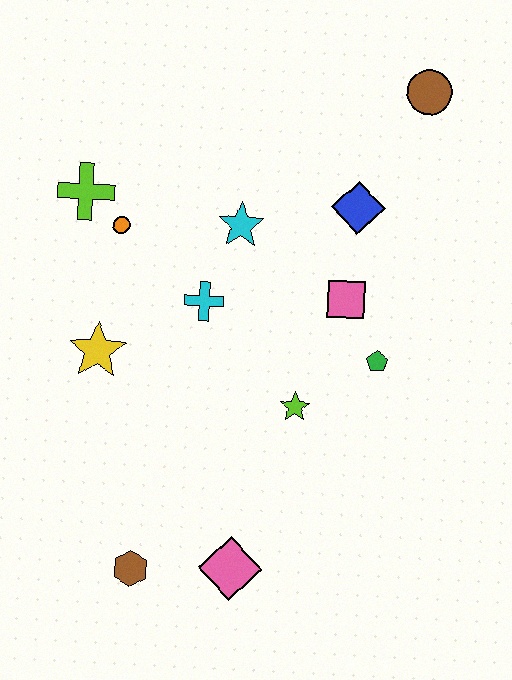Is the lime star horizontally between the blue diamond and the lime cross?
Yes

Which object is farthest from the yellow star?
The brown circle is farthest from the yellow star.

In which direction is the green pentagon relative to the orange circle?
The green pentagon is to the right of the orange circle.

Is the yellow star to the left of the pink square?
Yes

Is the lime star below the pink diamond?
No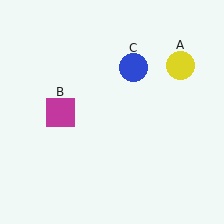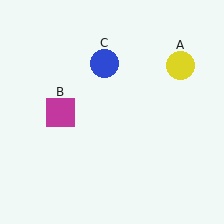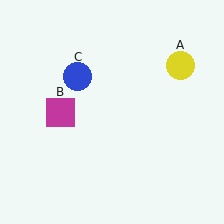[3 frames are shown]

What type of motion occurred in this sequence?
The blue circle (object C) rotated counterclockwise around the center of the scene.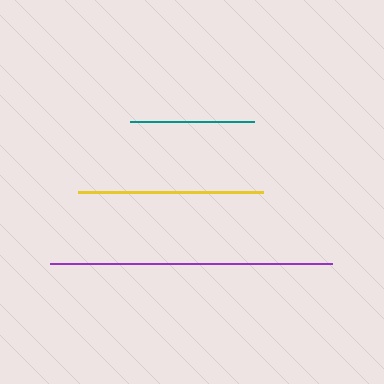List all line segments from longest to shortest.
From longest to shortest: purple, yellow, teal.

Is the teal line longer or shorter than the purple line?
The purple line is longer than the teal line.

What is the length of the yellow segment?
The yellow segment is approximately 185 pixels long.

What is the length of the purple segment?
The purple segment is approximately 282 pixels long.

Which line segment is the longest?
The purple line is the longest at approximately 282 pixels.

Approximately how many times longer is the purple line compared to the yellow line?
The purple line is approximately 1.5 times the length of the yellow line.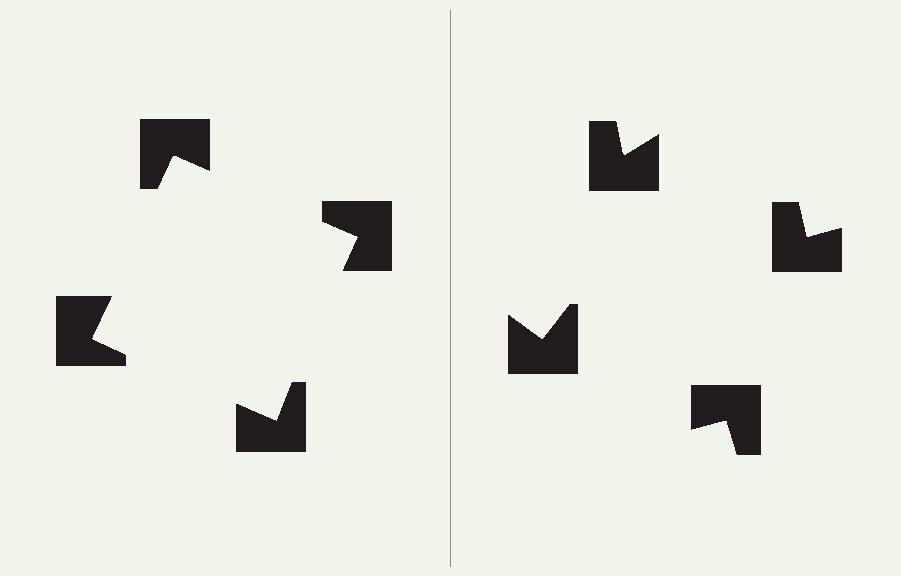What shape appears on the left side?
An illusory square.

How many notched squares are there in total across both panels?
8 — 4 on each side.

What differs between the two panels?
The notched squares are positioned identically on both sides; only the wedge orientations differ. On the left they align to a square; on the right they are misaligned.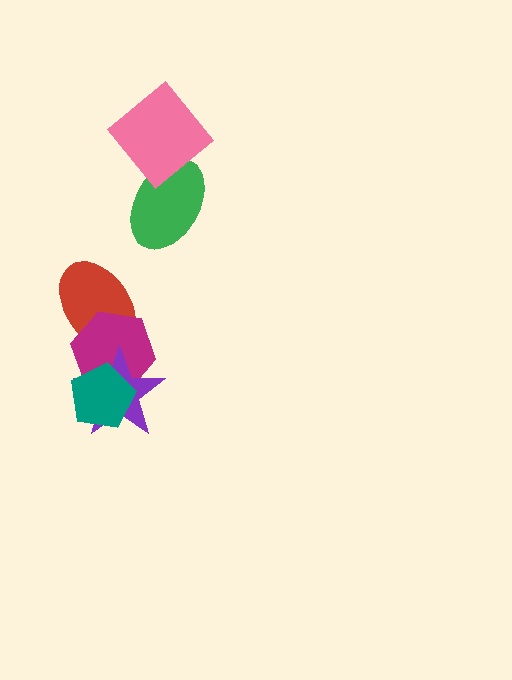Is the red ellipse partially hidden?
Yes, it is partially covered by another shape.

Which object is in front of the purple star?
The teal pentagon is in front of the purple star.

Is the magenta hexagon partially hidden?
Yes, it is partially covered by another shape.